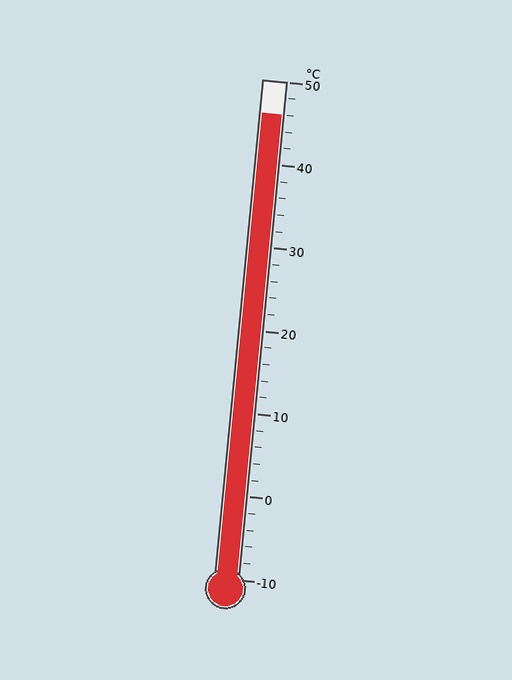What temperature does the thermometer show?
The thermometer shows approximately 46°C.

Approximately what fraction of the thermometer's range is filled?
The thermometer is filled to approximately 95% of its range.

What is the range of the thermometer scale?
The thermometer scale ranges from -10°C to 50°C.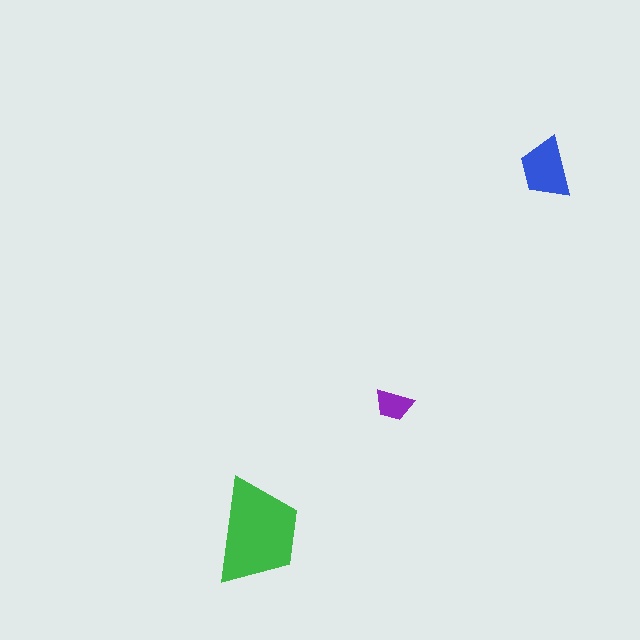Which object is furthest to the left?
The green trapezoid is leftmost.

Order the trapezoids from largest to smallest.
the green one, the blue one, the purple one.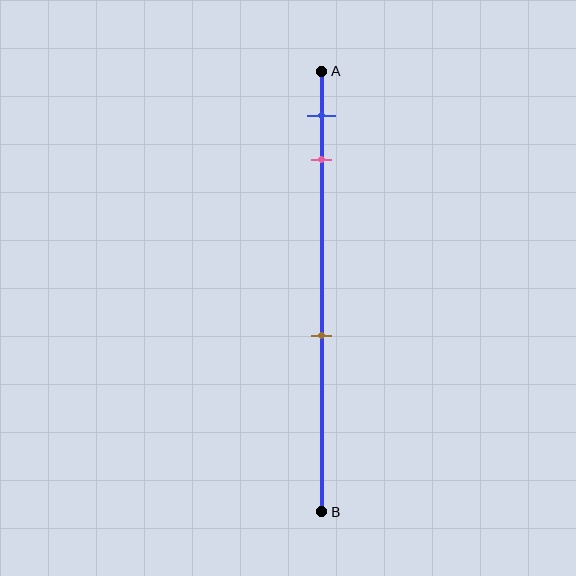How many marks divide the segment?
There are 3 marks dividing the segment.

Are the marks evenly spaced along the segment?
No, the marks are not evenly spaced.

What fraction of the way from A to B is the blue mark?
The blue mark is approximately 10% (0.1) of the way from A to B.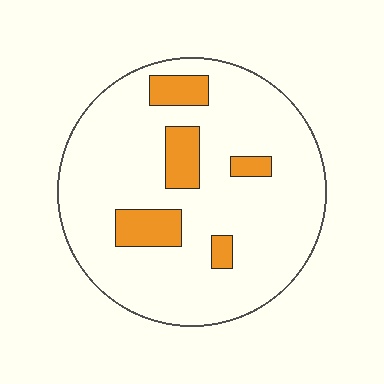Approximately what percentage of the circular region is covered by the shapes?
Approximately 15%.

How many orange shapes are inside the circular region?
5.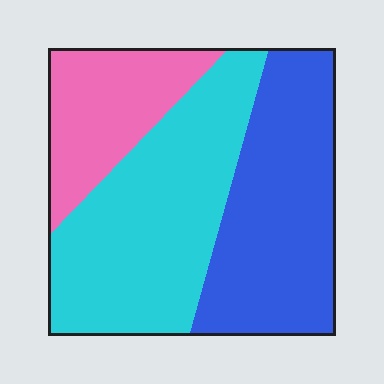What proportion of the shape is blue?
Blue takes up between a third and a half of the shape.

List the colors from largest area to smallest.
From largest to smallest: cyan, blue, pink.